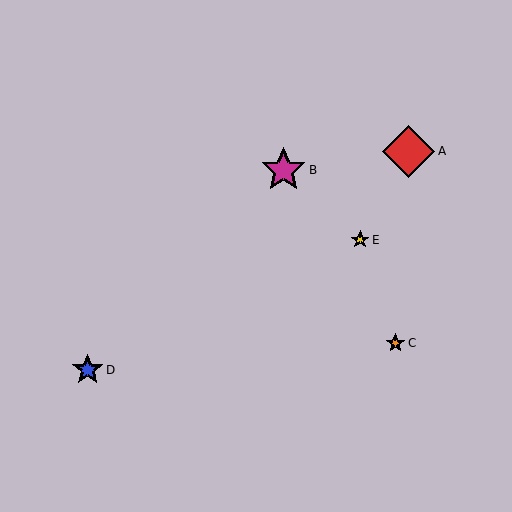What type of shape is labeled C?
Shape C is an orange star.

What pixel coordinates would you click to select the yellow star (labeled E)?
Click at (360, 240) to select the yellow star E.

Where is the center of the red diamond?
The center of the red diamond is at (409, 151).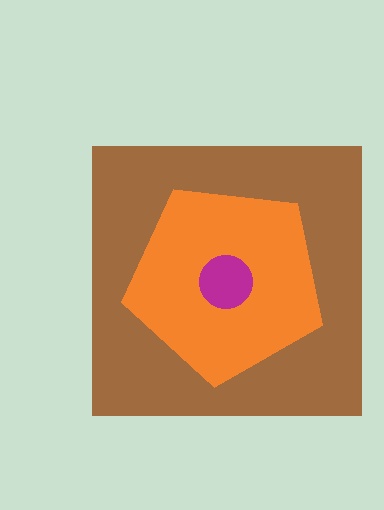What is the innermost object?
The magenta circle.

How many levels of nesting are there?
3.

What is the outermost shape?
The brown square.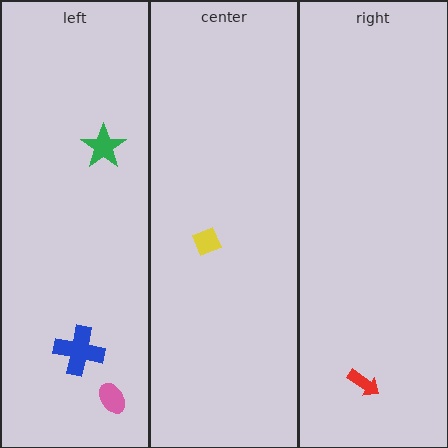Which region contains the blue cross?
The left region.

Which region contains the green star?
The left region.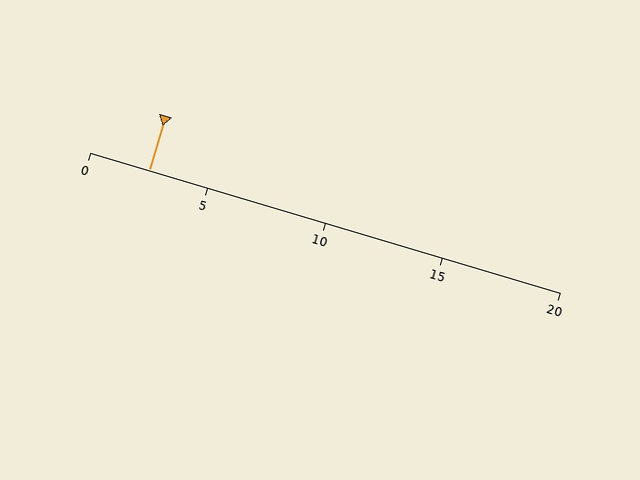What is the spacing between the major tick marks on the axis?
The major ticks are spaced 5 apart.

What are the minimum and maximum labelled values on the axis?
The axis runs from 0 to 20.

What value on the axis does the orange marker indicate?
The marker indicates approximately 2.5.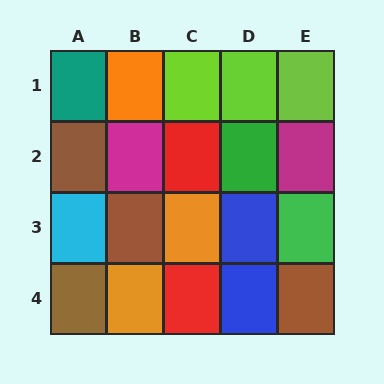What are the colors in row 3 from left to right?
Cyan, brown, orange, blue, green.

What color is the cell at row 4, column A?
Brown.